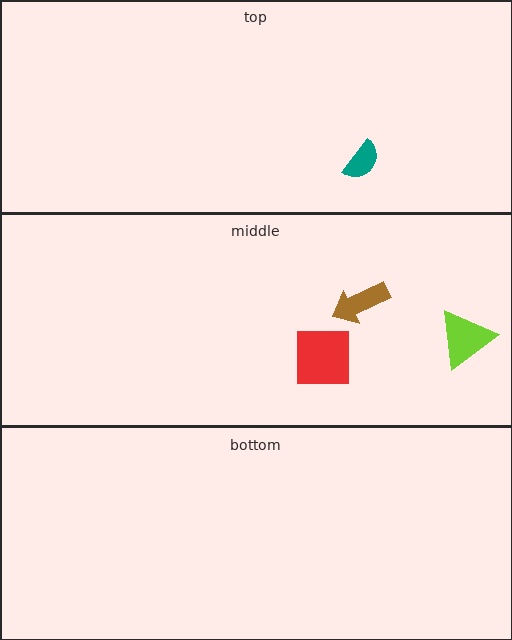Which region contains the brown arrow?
The middle region.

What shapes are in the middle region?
The brown arrow, the lime triangle, the red square.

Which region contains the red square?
The middle region.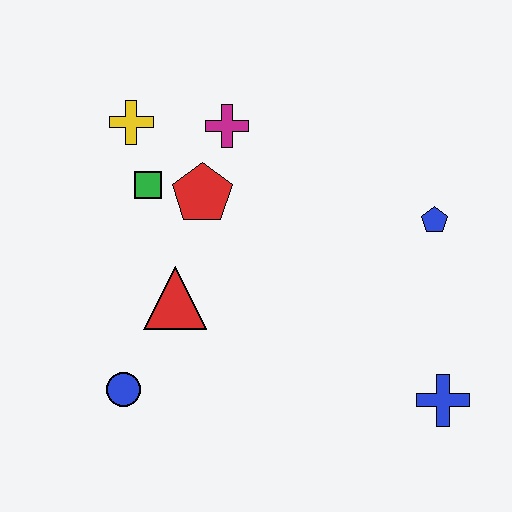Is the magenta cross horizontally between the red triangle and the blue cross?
Yes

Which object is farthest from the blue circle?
The blue pentagon is farthest from the blue circle.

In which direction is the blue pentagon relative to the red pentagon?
The blue pentagon is to the right of the red pentagon.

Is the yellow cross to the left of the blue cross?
Yes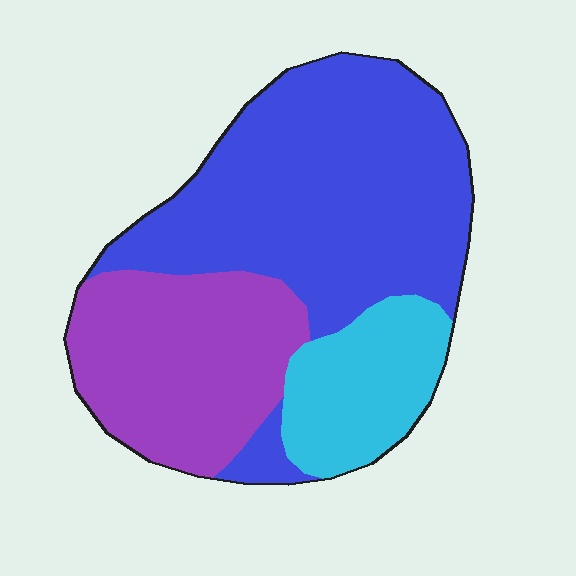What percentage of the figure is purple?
Purple takes up about one third (1/3) of the figure.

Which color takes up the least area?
Cyan, at roughly 15%.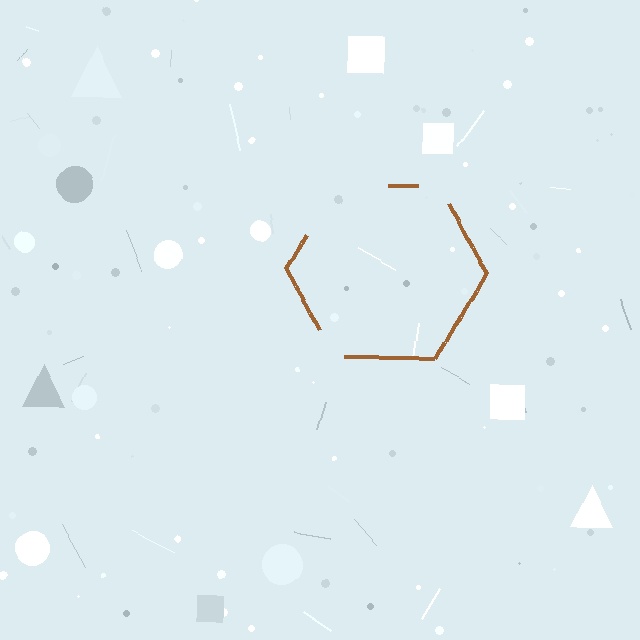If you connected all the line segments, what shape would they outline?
They would outline a hexagon.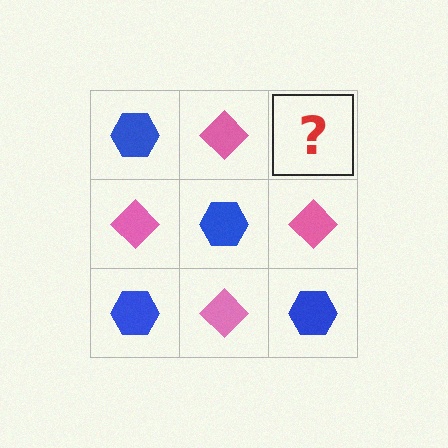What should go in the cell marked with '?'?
The missing cell should contain a blue hexagon.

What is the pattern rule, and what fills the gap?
The rule is that it alternates blue hexagon and pink diamond in a checkerboard pattern. The gap should be filled with a blue hexagon.